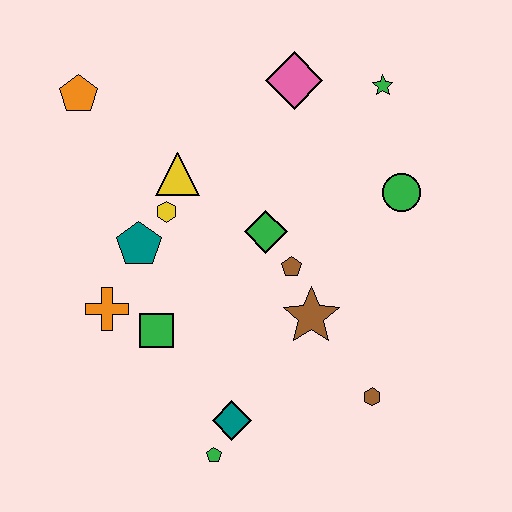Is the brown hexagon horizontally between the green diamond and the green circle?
Yes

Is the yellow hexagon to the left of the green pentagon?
Yes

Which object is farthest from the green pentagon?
The green star is farthest from the green pentagon.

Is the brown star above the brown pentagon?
No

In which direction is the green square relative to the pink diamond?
The green square is below the pink diamond.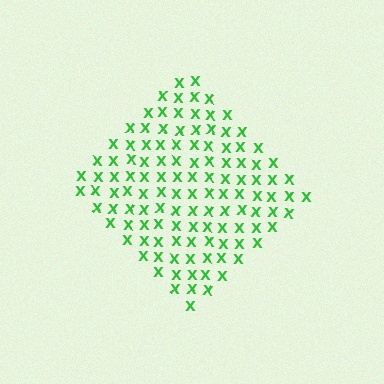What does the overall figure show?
The overall figure shows a diamond.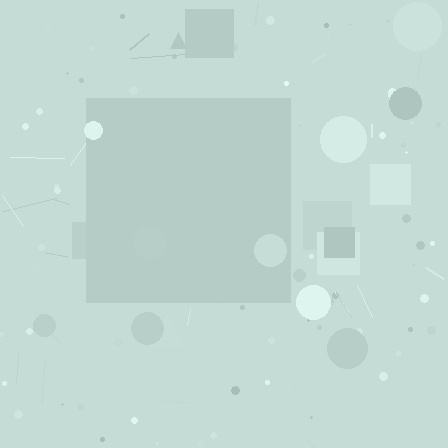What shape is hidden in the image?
A square is hidden in the image.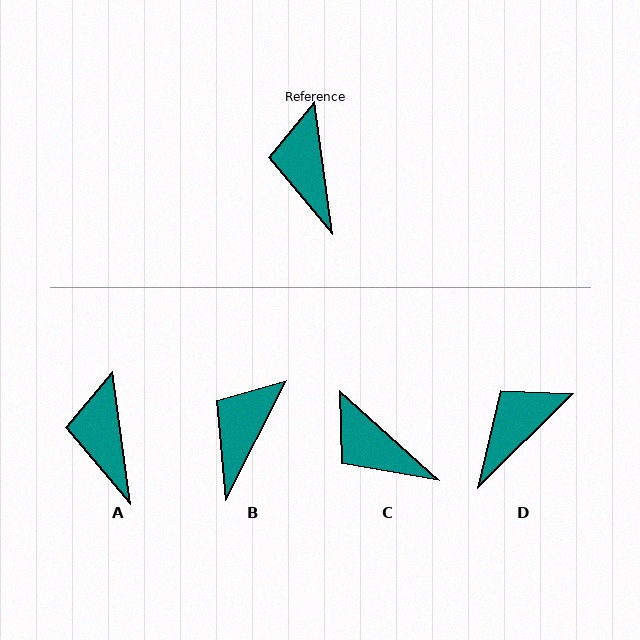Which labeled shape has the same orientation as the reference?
A.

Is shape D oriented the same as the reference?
No, it is off by about 53 degrees.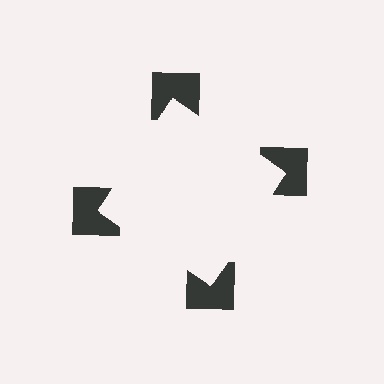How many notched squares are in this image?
There are 4 — one at each vertex of the illusory square.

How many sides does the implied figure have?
4 sides.